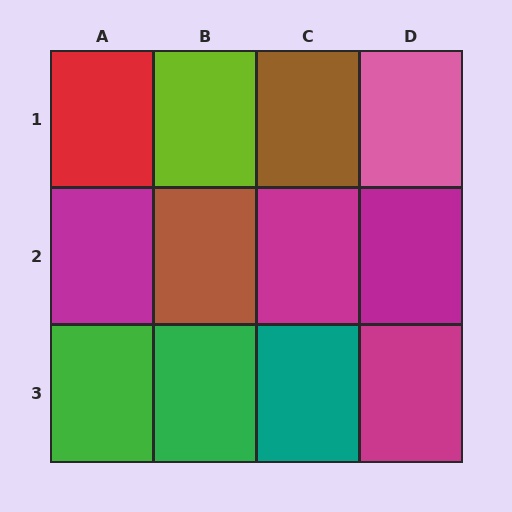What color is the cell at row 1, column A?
Red.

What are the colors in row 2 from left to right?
Magenta, brown, magenta, magenta.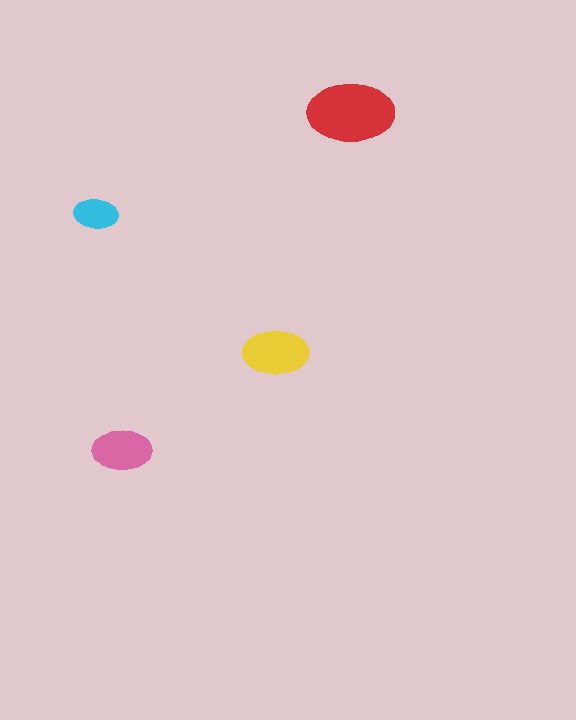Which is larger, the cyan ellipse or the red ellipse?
The red one.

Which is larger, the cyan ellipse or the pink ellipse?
The pink one.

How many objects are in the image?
There are 4 objects in the image.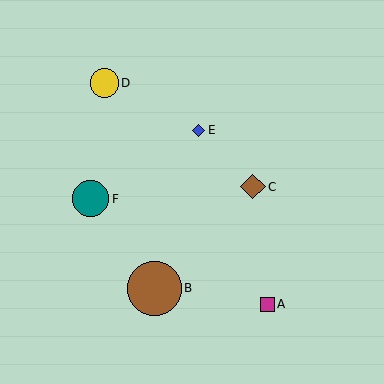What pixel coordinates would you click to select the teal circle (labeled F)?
Click at (91, 199) to select the teal circle F.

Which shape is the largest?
The brown circle (labeled B) is the largest.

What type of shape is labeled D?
Shape D is a yellow circle.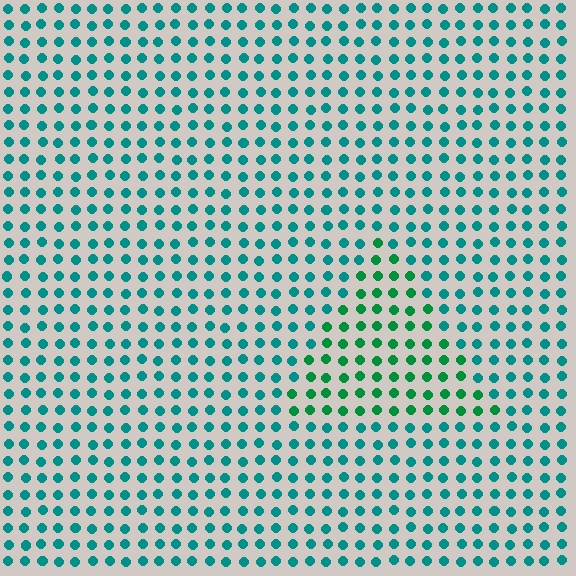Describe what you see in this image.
The image is filled with small teal elements in a uniform arrangement. A triangle-shaped region is visible where the elements are tinted to a slightly different hue, forming a subtle color boundary.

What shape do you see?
I see a triangle.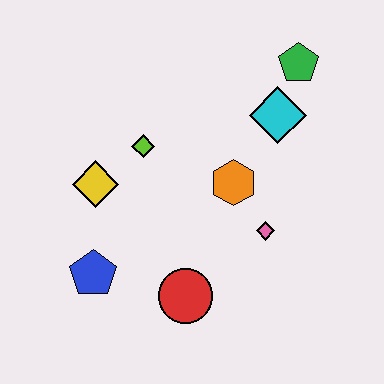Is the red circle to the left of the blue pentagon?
No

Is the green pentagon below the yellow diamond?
No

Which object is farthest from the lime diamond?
The green pentagon is farthest from the lime diamond.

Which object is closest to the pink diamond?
The orange hexagon is closest to the pink diamond.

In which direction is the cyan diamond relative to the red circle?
The cyan diamond is above the red circle.